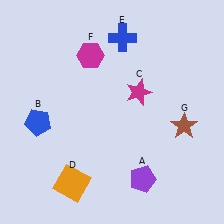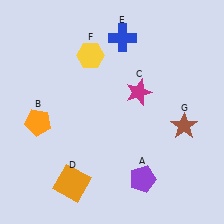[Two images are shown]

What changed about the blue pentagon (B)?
In Image 1, B is blue. In Image 2, it changed to orange.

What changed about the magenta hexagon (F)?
In Image 1, F is magenta. In Image 2, it changed to yellow.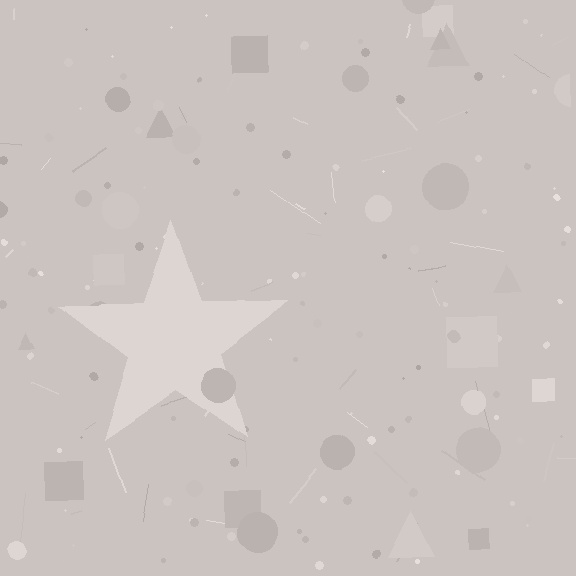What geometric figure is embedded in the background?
A star is embedded in the background.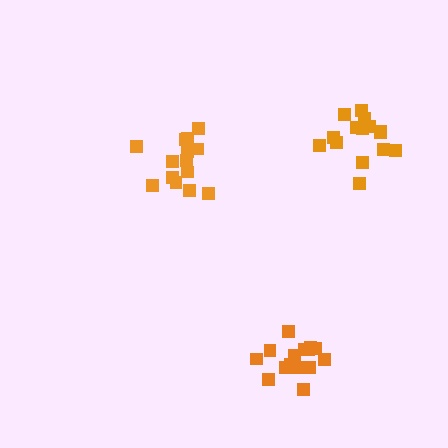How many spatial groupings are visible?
There are 3 spatial groupings.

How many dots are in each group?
Group 1: 14 dots, Group 2: 15 dots, Group 3: 16 dots (45 total).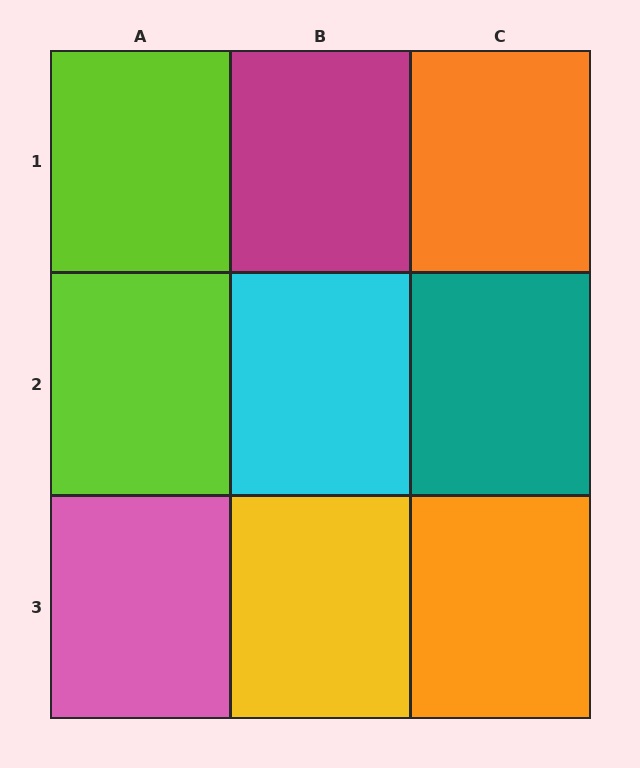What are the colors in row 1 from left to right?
Lime, magenta, orange.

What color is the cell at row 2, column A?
Lime.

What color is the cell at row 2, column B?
Cyan.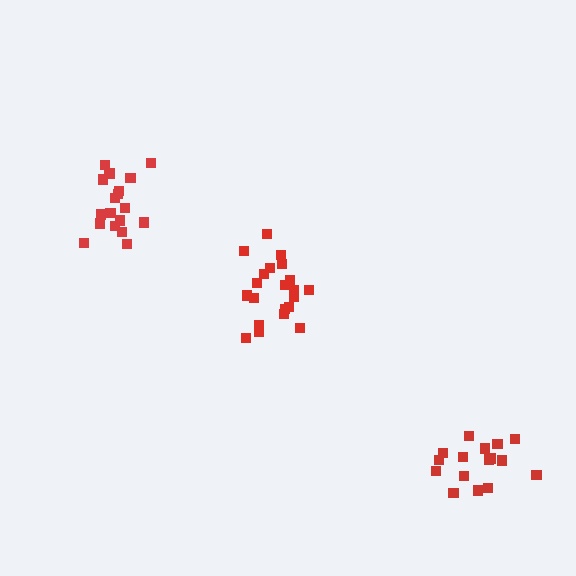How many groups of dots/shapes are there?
There are 3 groups.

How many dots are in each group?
Group 1: 21 dots, Group 2: 18 dots, Group 3: 16 dots (55 total).